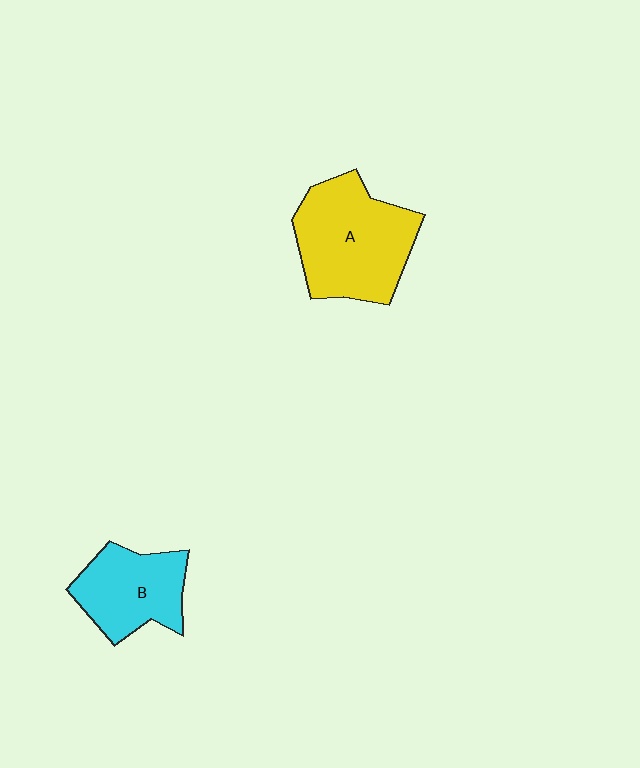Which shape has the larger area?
Shape A (yellow).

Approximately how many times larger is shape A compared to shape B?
Approximately 1.5 times.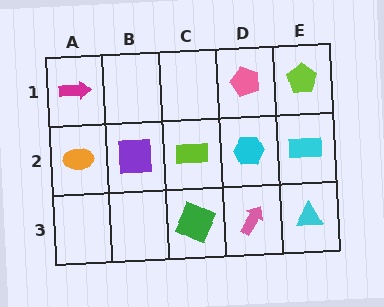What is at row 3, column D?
A pink arrow.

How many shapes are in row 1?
3 shapes.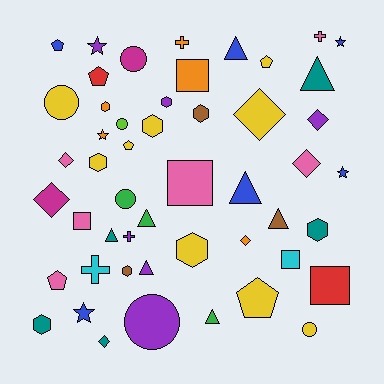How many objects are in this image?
There are 50 objects.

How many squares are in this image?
There are 5 squares.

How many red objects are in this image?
There are 2 red objects.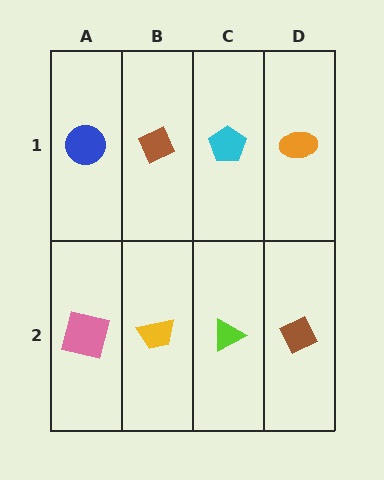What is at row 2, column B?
A yellow trapezoid.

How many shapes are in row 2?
4 shapes.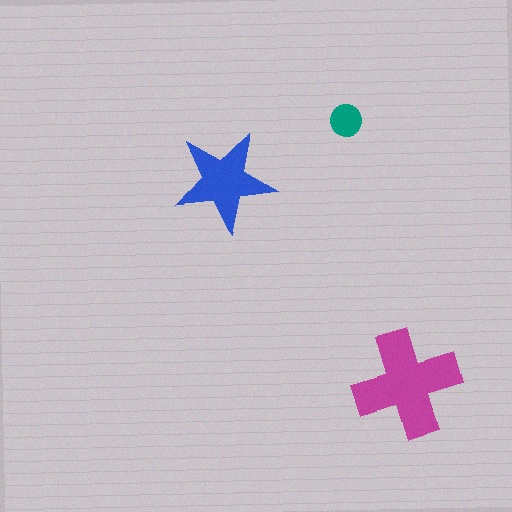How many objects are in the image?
There are 3 objects in the image.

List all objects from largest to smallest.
The magenta cross, the blue star, the teal circle.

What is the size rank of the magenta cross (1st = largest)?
1st.